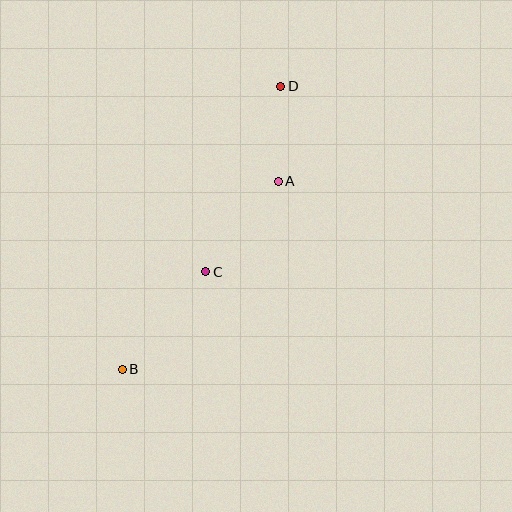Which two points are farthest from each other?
Points B and D are farthest from each other.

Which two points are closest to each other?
Points A and D are closest to each other.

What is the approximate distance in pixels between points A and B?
The distance between A and B is approximately 244 pixels.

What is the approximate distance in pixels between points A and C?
The distance between A and C is approximately 116 pixels.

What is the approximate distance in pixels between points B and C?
The distance between B and C is approximately 128 pixels.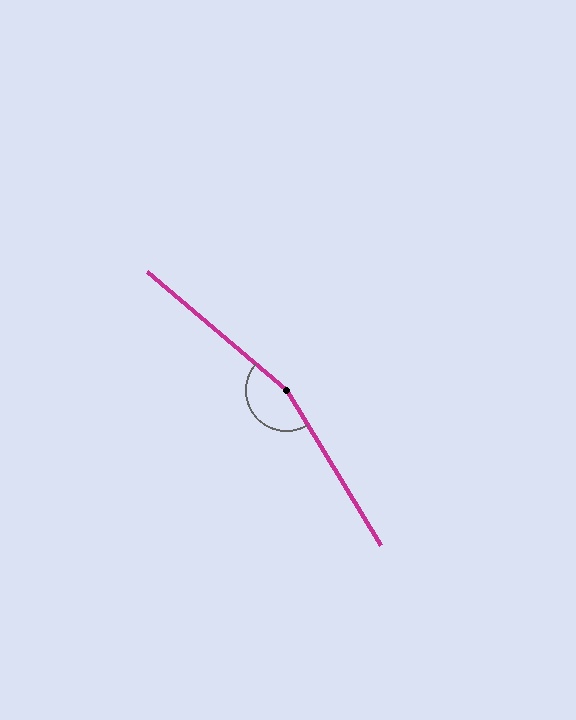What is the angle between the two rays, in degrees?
Approximately 162 degrees.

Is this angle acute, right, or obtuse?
It is obtuse.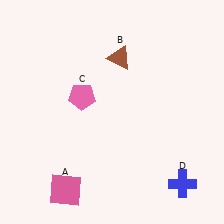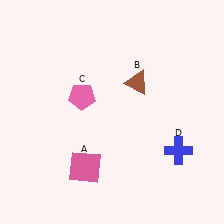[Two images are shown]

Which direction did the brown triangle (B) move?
The brown triangle (B) moved down.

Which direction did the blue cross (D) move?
The blue cross (D) moved up.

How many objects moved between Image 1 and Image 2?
3 objects moved between the two images.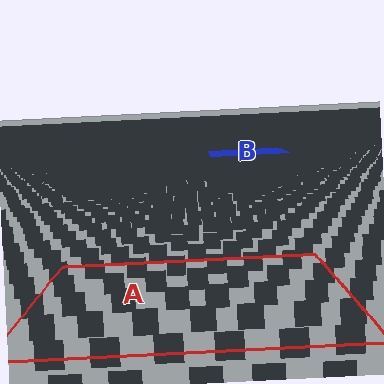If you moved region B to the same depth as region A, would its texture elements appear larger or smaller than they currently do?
They would appear larger. At a closer depth, the same texture elements are projected at a bigger on-screen size.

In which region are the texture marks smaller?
The texture marks are smaller in region B, because it is farther away.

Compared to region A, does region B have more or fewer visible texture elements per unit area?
Region B has more texture elements per unit area — they are packed more densely because it is farther away.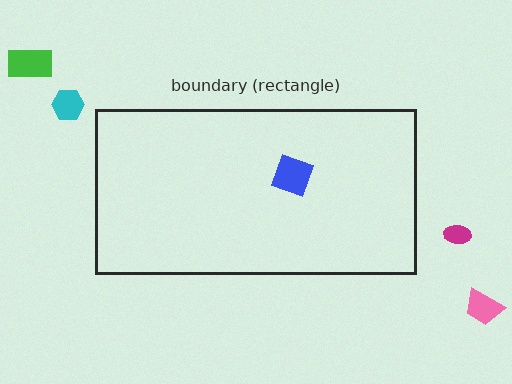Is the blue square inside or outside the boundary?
Inside.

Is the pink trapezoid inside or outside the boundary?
Outside.